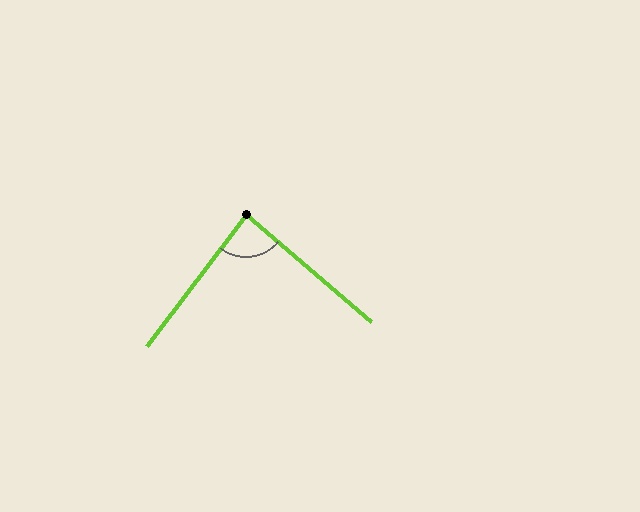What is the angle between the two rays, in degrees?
Approximately 87 degrees.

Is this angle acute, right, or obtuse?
It is approximately a right angle.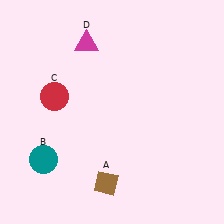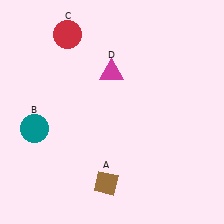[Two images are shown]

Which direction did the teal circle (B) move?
The teal circle (B) moved up.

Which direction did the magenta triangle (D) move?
The magenta triangle (D) moved down.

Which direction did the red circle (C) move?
The red circle (C) moved up.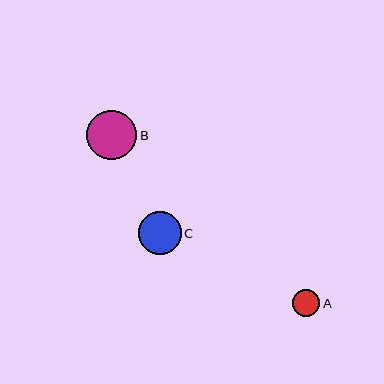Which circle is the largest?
Circle B is the largest with a size of approximately 50 pixels.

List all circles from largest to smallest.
From largest to smallest: B, C, A.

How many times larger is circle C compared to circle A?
Circle C is approximately 1.6 times the size of circle A.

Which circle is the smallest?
Circle A is the smallest with a size of approximately 27 pixels.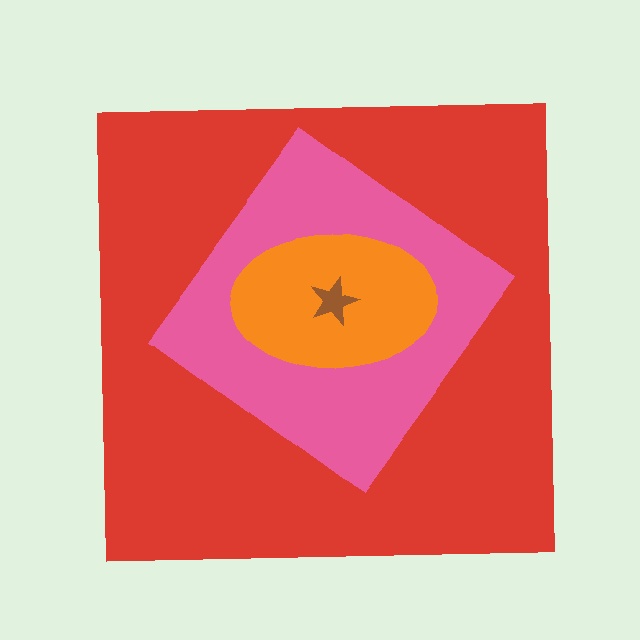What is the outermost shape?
The red square.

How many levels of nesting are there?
4.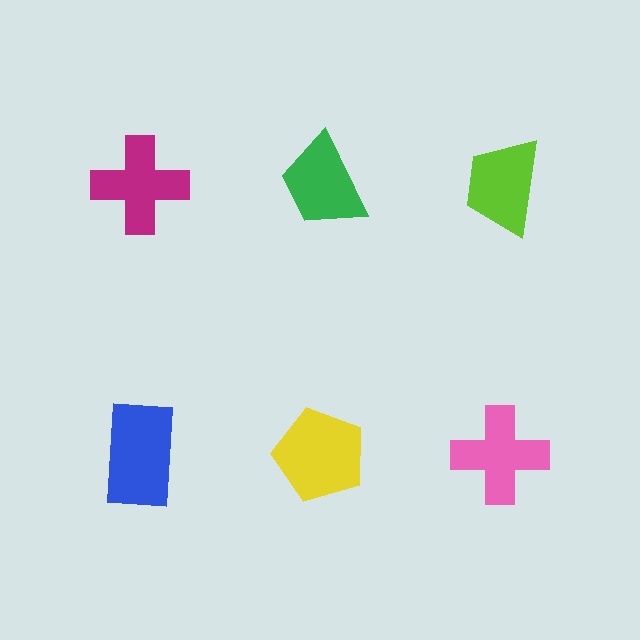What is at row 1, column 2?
A green trapezoid.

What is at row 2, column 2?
A yellow pentagon.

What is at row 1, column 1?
A magenta cross.